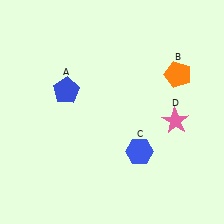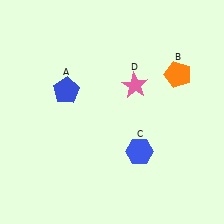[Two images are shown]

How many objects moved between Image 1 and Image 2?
1 object moved between the two images.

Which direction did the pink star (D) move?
The pink star (D) moved left.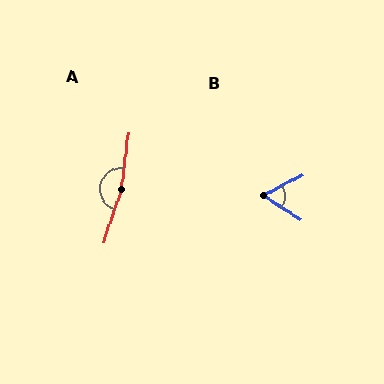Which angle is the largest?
A, at approximately 169 degrees.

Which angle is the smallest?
B, at approximately 60 degrees.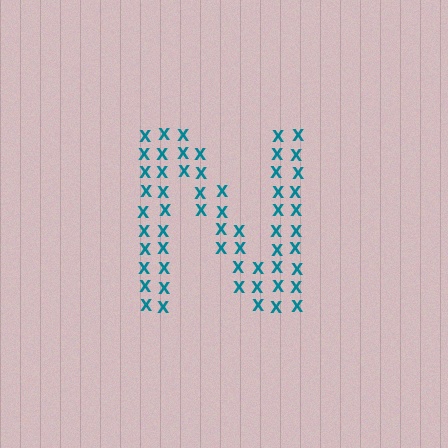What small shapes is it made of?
It is made of small letter X's.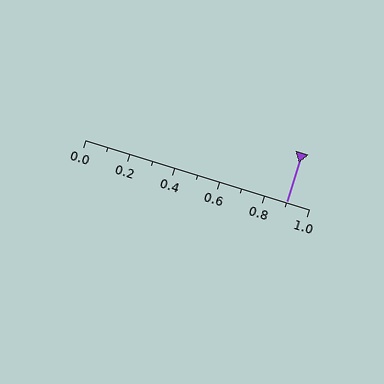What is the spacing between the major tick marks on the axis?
The major ticks are spaced 0.2 apart.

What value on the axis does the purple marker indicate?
The marker indicates approximately 0.9.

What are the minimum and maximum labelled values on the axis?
The axis runs from 0.0 to 1.0.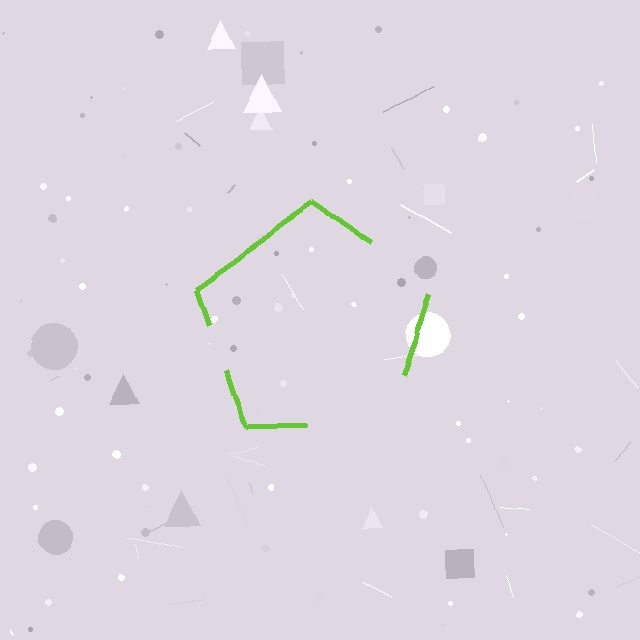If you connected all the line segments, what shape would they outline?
They would outline a pentagon.